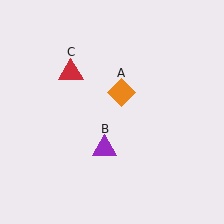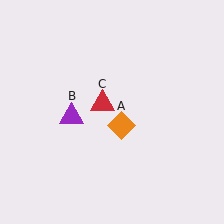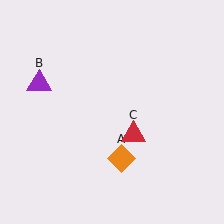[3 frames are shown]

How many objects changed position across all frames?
3 objects changed position: orange diamond (object A), purple triangle (object B), red triangle (object C).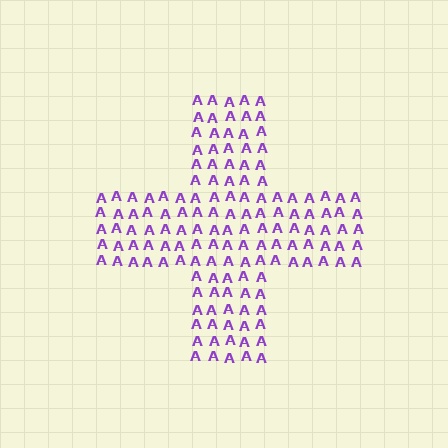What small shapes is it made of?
It is made of small letter A's.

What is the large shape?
The large shape is a cross.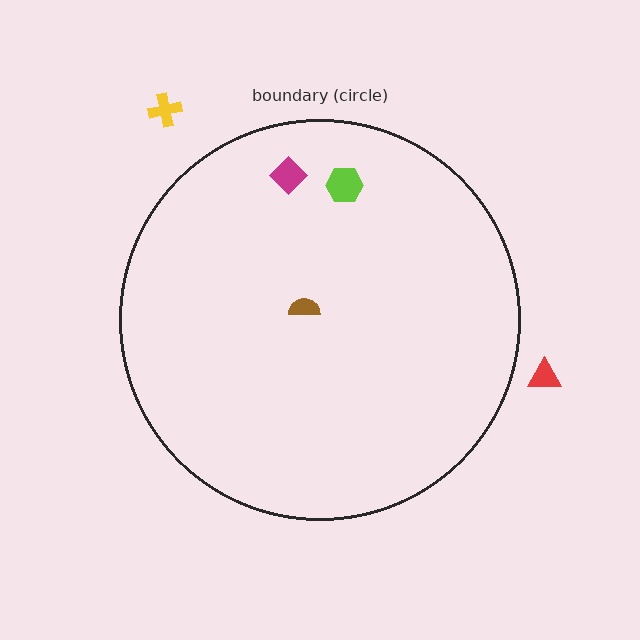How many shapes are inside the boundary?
3 inside, 2 outside.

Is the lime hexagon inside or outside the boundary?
Inside.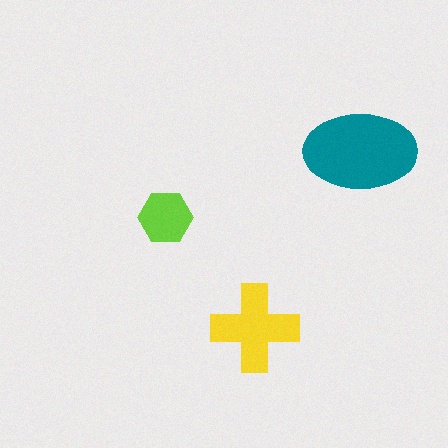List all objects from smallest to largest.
The lime hexagon, the yellow cross, the teal ellipse.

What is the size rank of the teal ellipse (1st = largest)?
1st.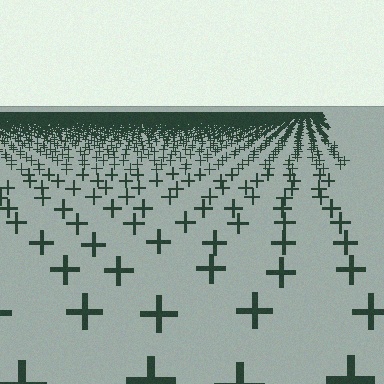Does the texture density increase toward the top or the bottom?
Density increases toward the top.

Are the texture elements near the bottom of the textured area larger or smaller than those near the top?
Larger. Near the bottom, elements are closer to the viewer and appear at a bigger on-screen size.